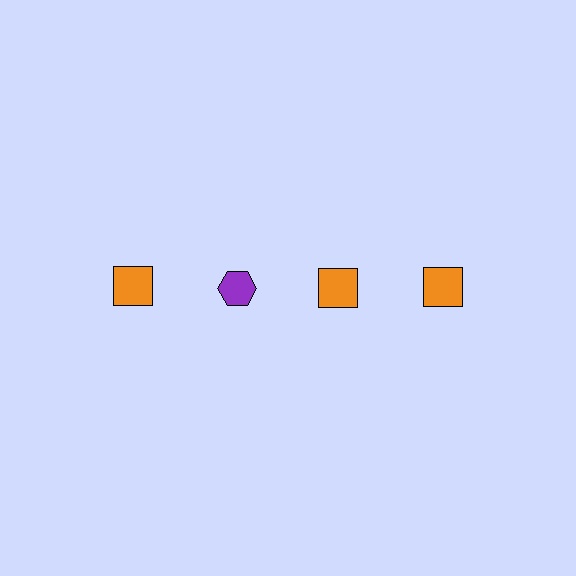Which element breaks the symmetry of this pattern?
The purple hexagon in the top row, second from left column breaks the symmetry. All other shapes are orange squares.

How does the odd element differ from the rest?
It differs in both color (purple instead of orange) and shape (hexagon instead of square).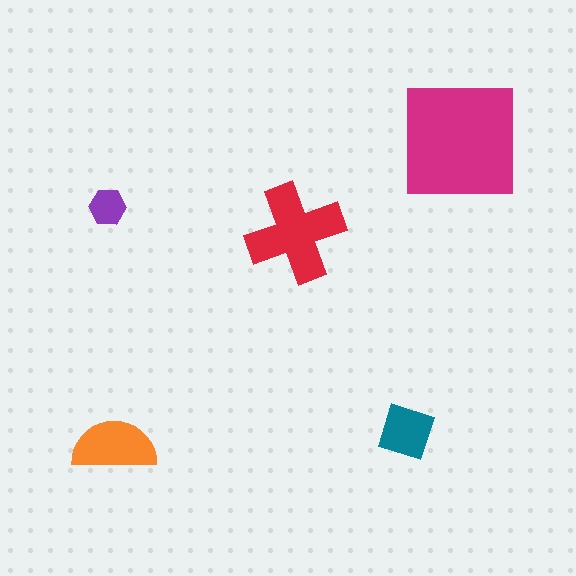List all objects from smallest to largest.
The purple hexagon, the teal diamond, the orange semicircle, the red cross, the magenta square.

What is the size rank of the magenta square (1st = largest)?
1st.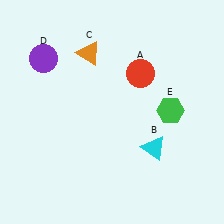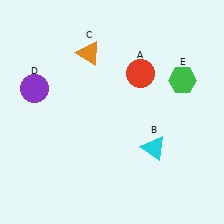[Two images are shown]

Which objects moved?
The objects that moved are: the purple circle (D), the green hexagon (E).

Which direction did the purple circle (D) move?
The purple circle (D) moved down.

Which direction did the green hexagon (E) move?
The green hexagon (E) moved up.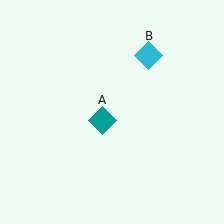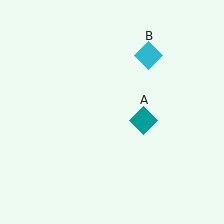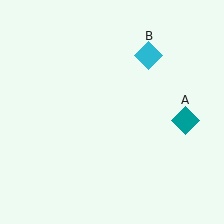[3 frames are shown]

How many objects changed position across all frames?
1 object changed position: teal diamond (object A).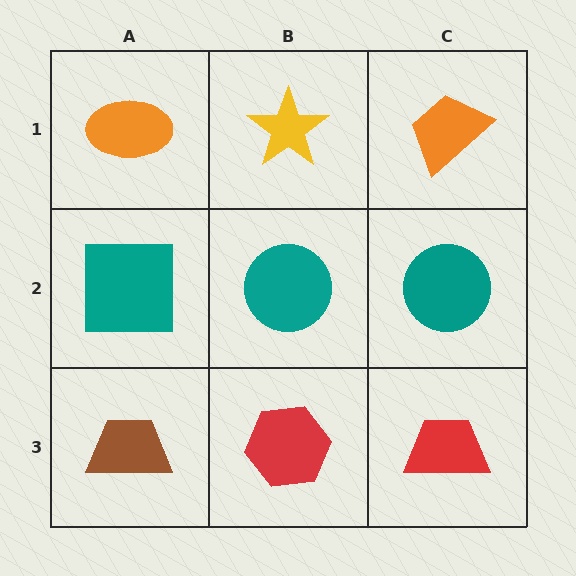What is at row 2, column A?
A teal square.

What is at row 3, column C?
A red trapezoid.